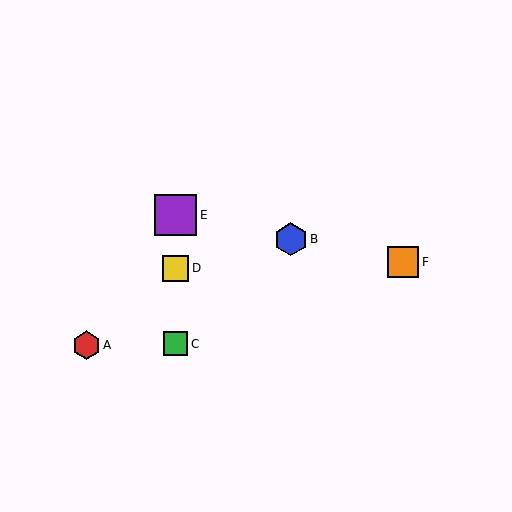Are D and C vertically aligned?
Yes, both are at x≈176.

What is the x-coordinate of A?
Object A is at x≈86.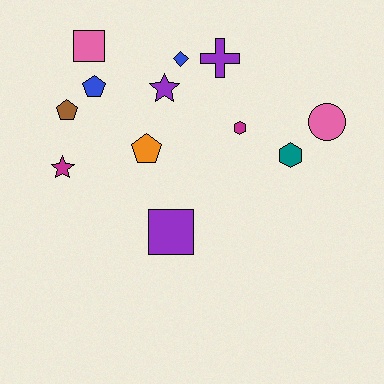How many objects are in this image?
There are 12 objects.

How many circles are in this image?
There is 1 circle.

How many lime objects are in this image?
There are no lime objects.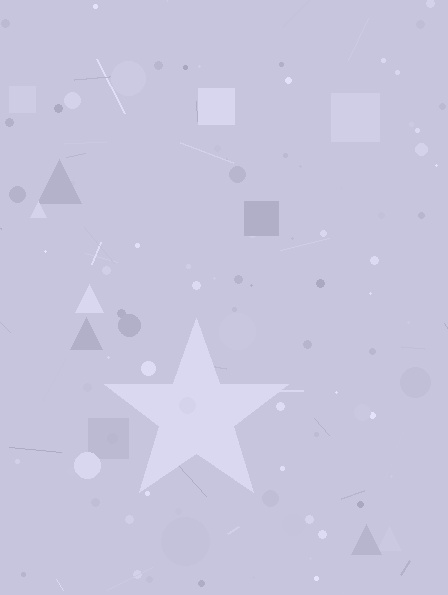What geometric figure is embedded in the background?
A star is embedded in the background.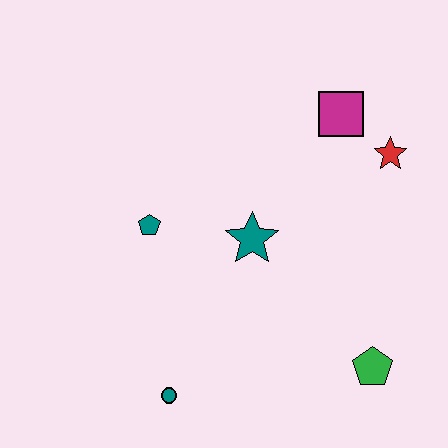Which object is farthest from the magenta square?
The teal circle is farthest from the magenta square.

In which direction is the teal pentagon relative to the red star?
The teal pentagon is to the left of the red star.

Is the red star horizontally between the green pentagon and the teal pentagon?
No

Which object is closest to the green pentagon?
The teal star is closest to the green pentagon.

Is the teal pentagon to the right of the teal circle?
No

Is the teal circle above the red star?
No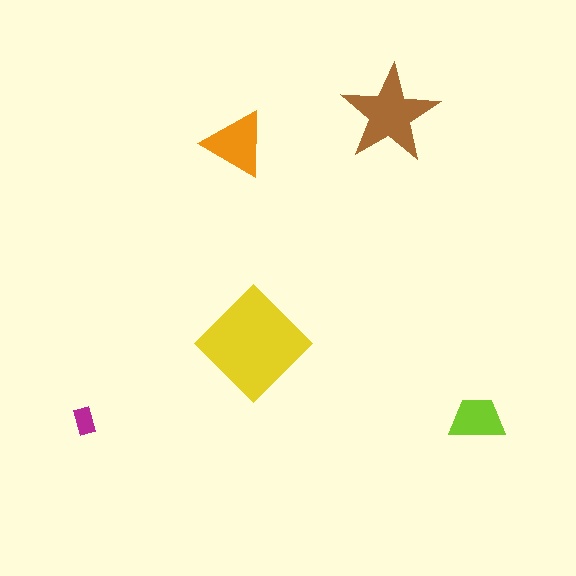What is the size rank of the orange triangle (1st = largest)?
3rd.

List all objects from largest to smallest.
The yellow diamond, the brown star, the orange triangle, the lime trapezoid, the magenta rectangle.